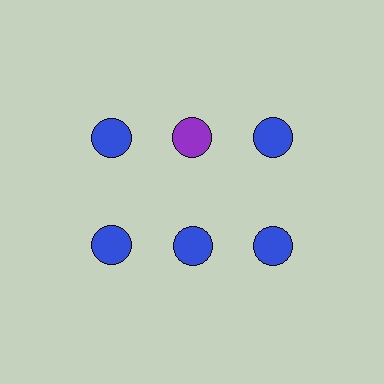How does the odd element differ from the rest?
It has a different color: purple instead of blue.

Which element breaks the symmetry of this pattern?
The purple circle in the top row, second from left column breaks the symmetry. All other shapes are blue circles.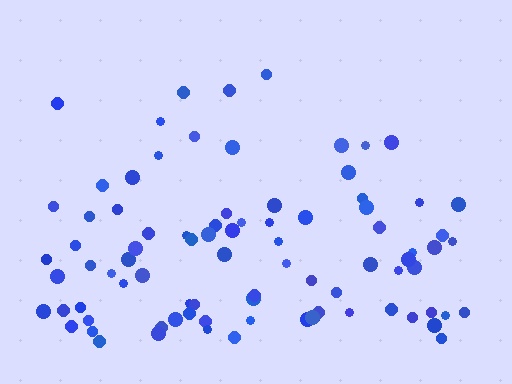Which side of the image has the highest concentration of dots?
The bottom.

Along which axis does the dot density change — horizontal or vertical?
Vertical.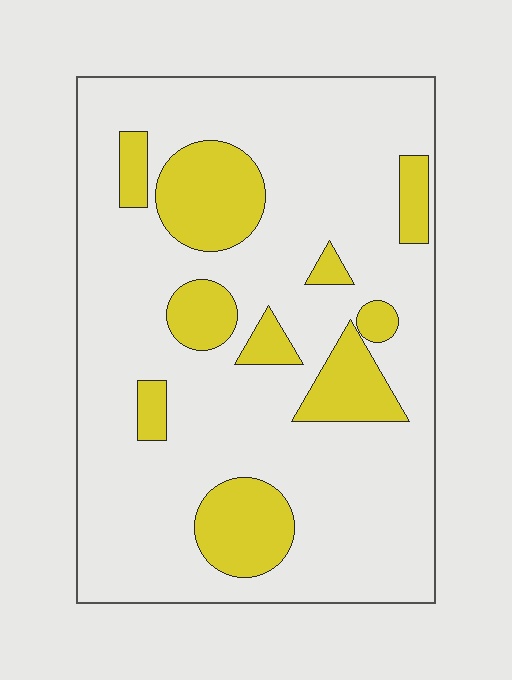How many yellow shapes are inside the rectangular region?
10.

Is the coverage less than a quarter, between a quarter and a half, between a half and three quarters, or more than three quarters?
Less than a quarter.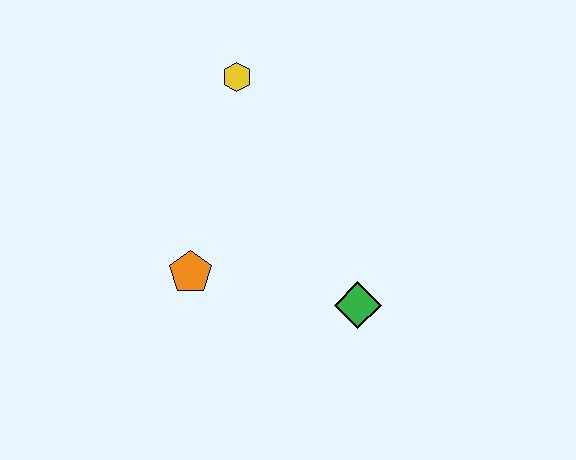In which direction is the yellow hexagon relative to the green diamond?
The yellow hexagon is above the green diamond.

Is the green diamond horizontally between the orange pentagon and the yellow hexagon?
No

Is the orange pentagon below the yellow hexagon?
Yes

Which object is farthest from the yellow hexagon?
The green diamond is farthest from the yellow hexagon.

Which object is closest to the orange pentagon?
The green diamond is closest to the orange pentagon.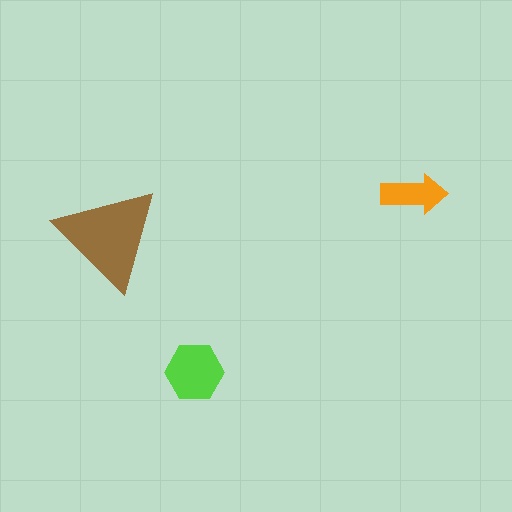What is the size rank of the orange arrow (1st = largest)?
3rd.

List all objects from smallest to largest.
The orange arrow, the lime hexagon, the brown triangle.